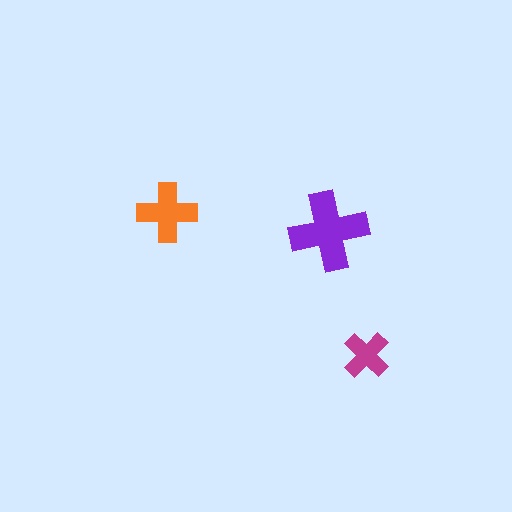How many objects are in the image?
There are 3 objects in the image.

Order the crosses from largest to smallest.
the purple one, the orange one, the magenta one.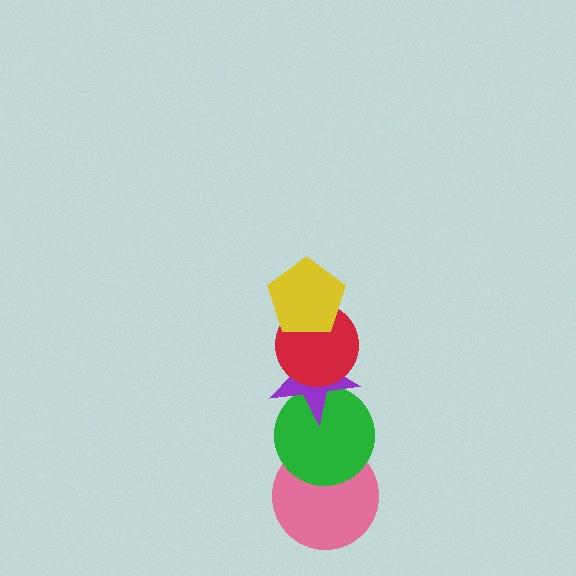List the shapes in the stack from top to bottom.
From top to bottom: the yellow pentagon, the red circle, the purple star, the green circle, the pink circle.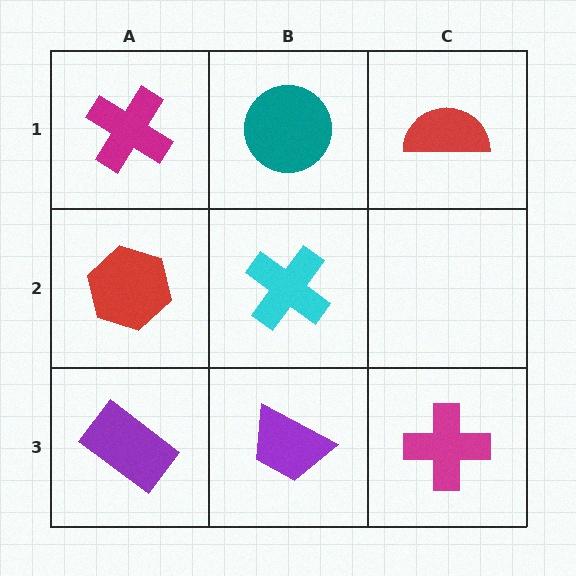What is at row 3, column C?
A magenta cross.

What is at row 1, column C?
A red semicircle.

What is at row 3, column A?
A purple rectangle.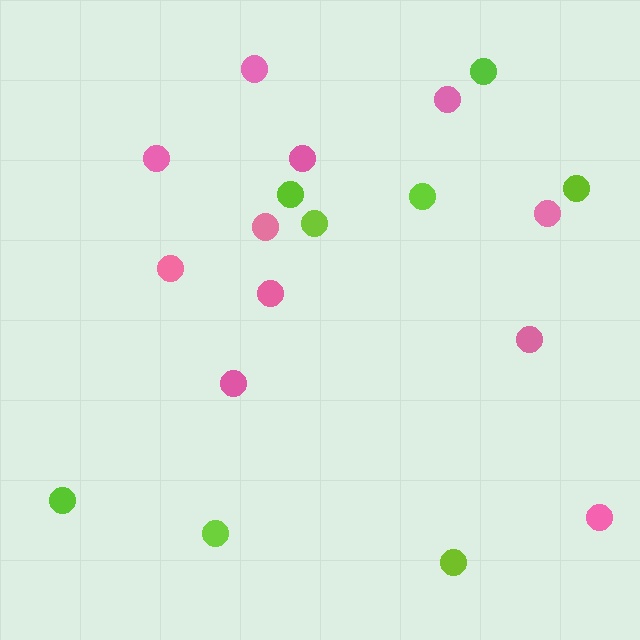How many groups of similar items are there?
There are 2 groups: one group of pink circles (11) and one group of lime circles (8).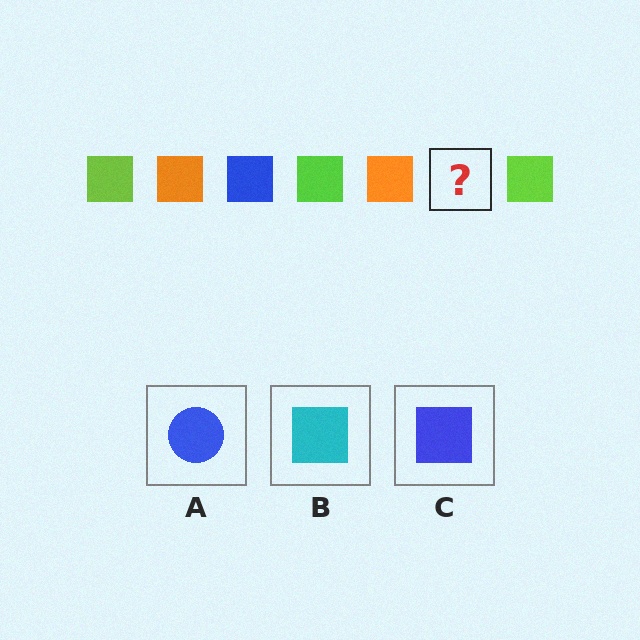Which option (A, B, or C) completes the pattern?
C.